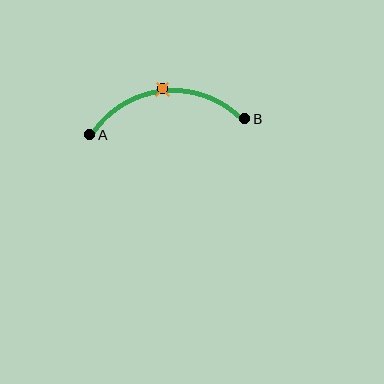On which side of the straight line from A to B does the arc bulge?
The arc bulges above the straight line connecting A and B.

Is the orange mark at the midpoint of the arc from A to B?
Yes. The orange mark lies on the arc at equal arc-length from both A and B — it is the arc midpoint.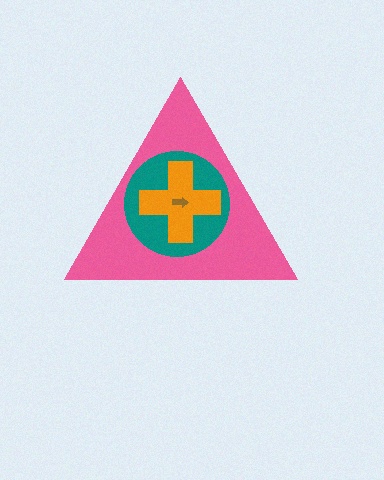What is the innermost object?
The brown arrow.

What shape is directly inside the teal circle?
The orange cross.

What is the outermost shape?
The pink triangle.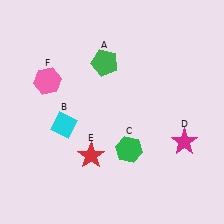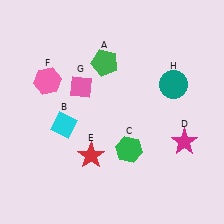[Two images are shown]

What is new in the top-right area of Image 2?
A teal circle (H) was added in the top-right area of Image 2.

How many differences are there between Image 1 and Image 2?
There are 2 differences between the two images.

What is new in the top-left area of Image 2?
A pink diamond (G) was added in the top-left area of Image 2.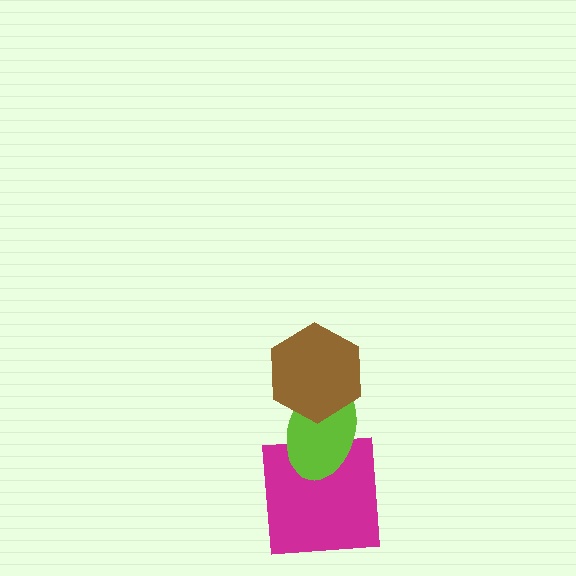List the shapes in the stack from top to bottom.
From top to bottom: the brown hexagon, the lime ellipse, the magenta square.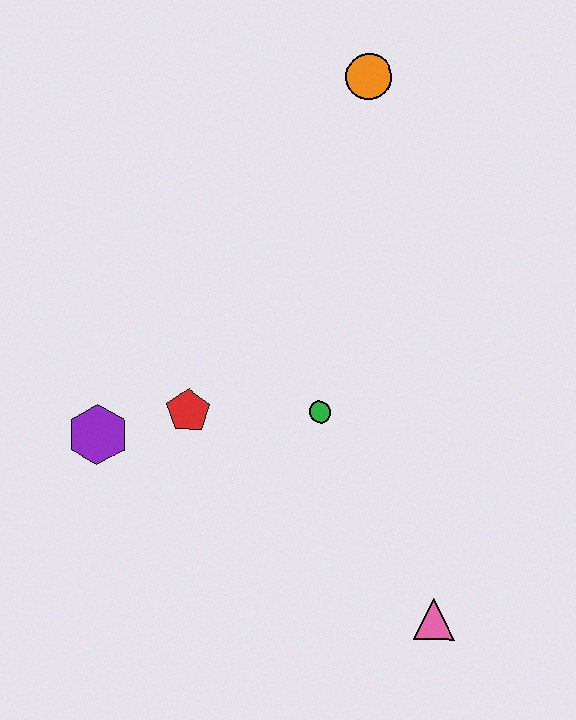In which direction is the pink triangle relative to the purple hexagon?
The pink triangle is to the right of the purple hexagon.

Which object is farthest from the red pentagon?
The orange circle is farthest from the red pentagon.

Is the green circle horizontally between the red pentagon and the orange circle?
Yes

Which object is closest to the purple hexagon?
The red pentagon is closest to the purple hexagon.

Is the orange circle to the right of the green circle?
Yes